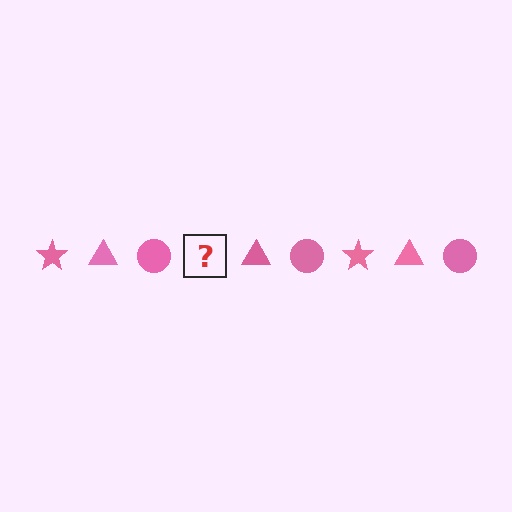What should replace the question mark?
The question mark should be replaced with a pink star.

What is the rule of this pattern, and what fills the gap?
The rule is that the pattern cycles through star, triangle, circle shapes in pink. The gap should be filled with a pink star.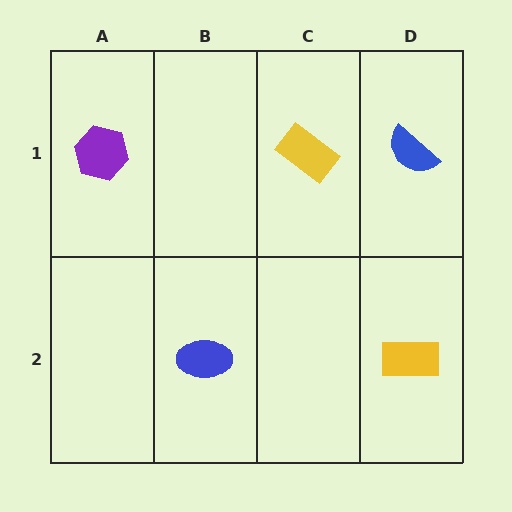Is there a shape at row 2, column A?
No, that cell is empty.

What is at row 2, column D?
A yellow rectangle.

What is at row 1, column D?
A blue semicircle.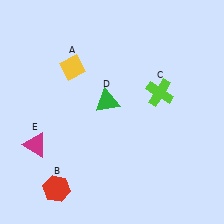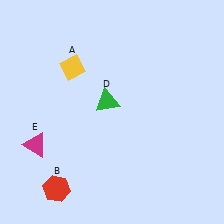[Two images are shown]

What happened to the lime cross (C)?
The lime cross (C) was removed in Image 2. It was in the top-right area of Image 1.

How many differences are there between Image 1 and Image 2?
There is 1 difference between the two images.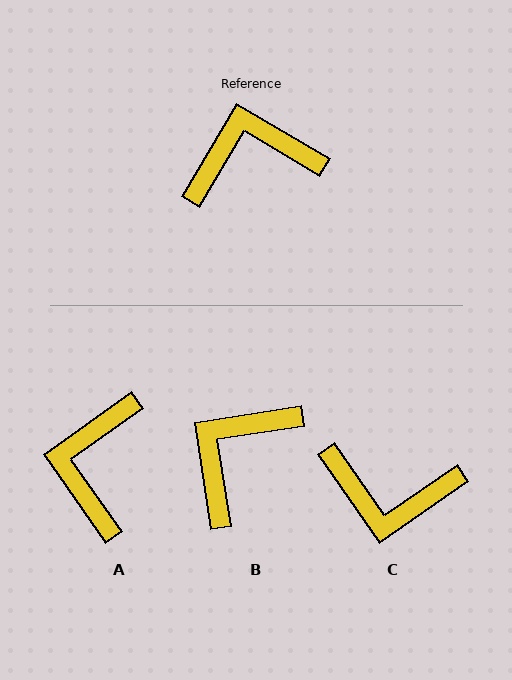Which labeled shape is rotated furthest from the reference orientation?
C, about 155 degrees away.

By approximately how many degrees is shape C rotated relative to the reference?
Approximately 155 degrees counter-clockwise.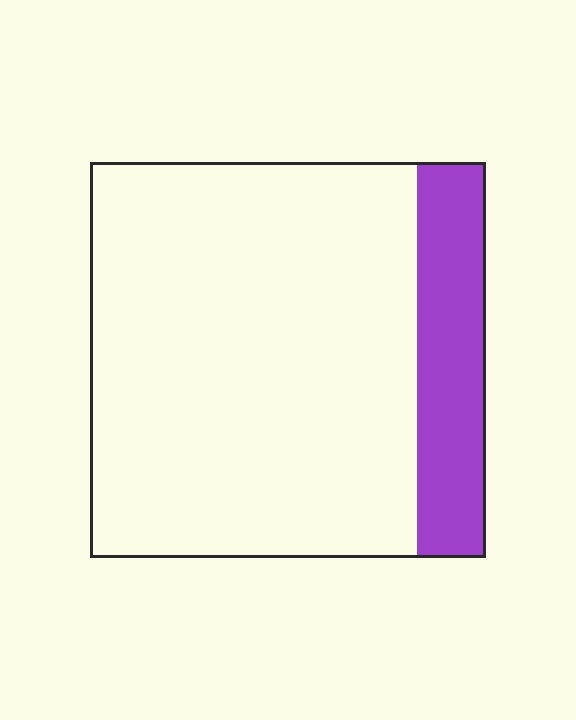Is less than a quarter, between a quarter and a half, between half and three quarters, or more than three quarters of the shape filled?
Less than a quarter.